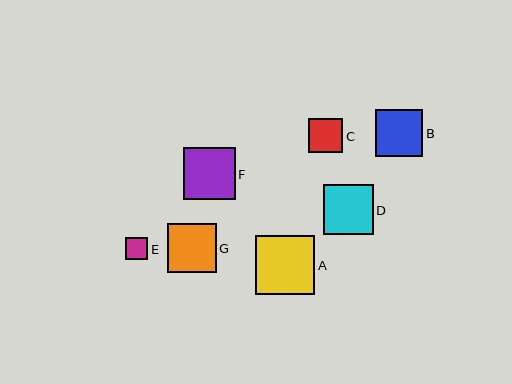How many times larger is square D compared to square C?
Square D is approximately 1.5 times the size of square C.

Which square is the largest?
Square A is the largest with a size of approximately 59 pixels.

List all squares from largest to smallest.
From largest to smallest: A, F, D, G, B, C, E.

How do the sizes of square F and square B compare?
Square F and square B are approximately the same size.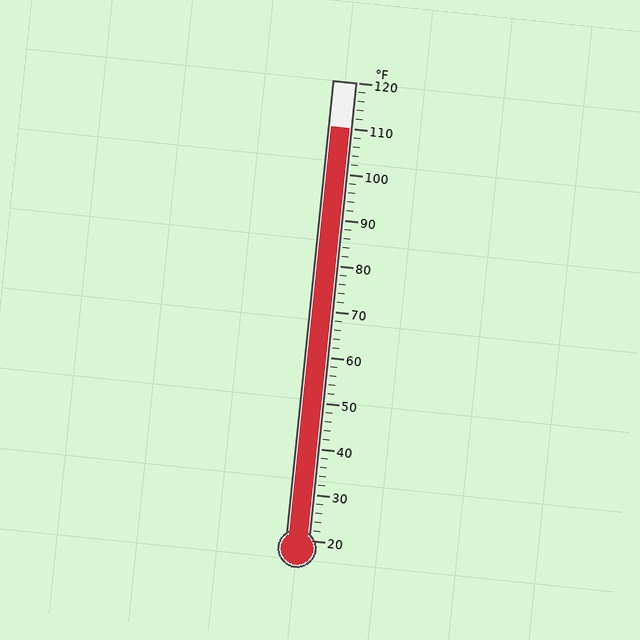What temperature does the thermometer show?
The thermometer shows approximately 110°F.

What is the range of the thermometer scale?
The thermometer scale ranges from 20°F to 120°F.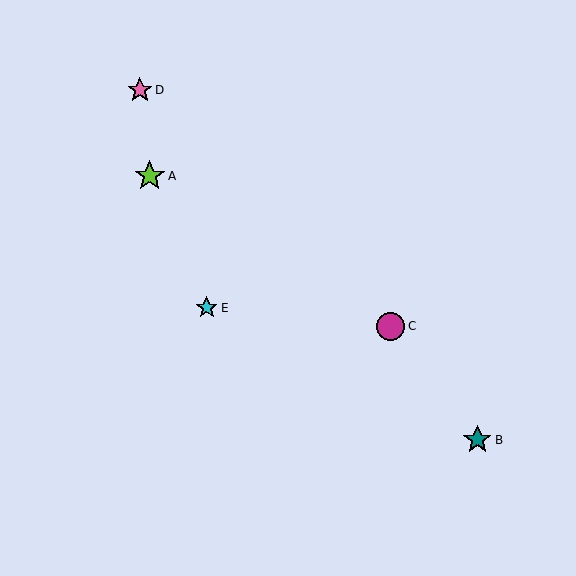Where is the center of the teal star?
The center of the teal star is at (477, 440).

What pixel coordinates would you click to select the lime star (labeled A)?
Click at (150, 176) to select the lime star A.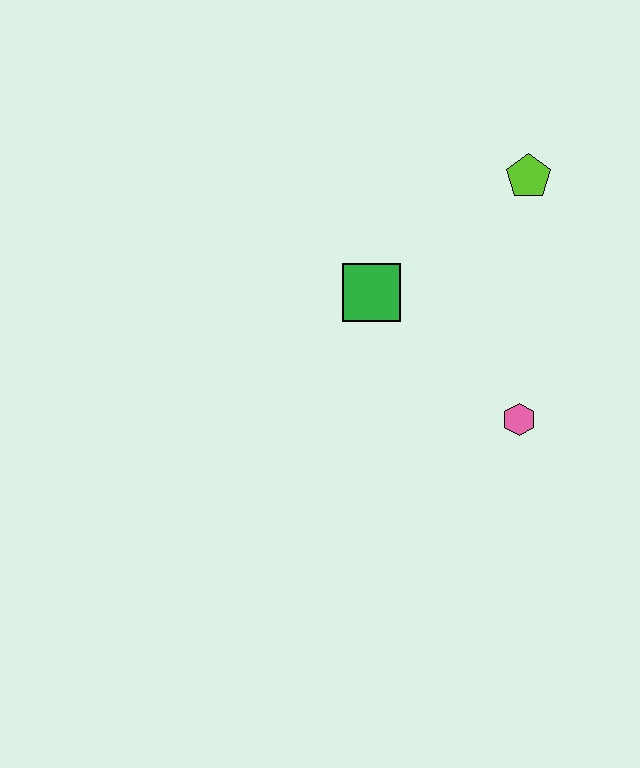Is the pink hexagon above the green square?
No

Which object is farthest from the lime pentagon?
The pink hexagon is farthest from the lime pentagon.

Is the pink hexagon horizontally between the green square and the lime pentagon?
Yes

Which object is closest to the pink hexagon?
The green square is closest to the pink hexagon.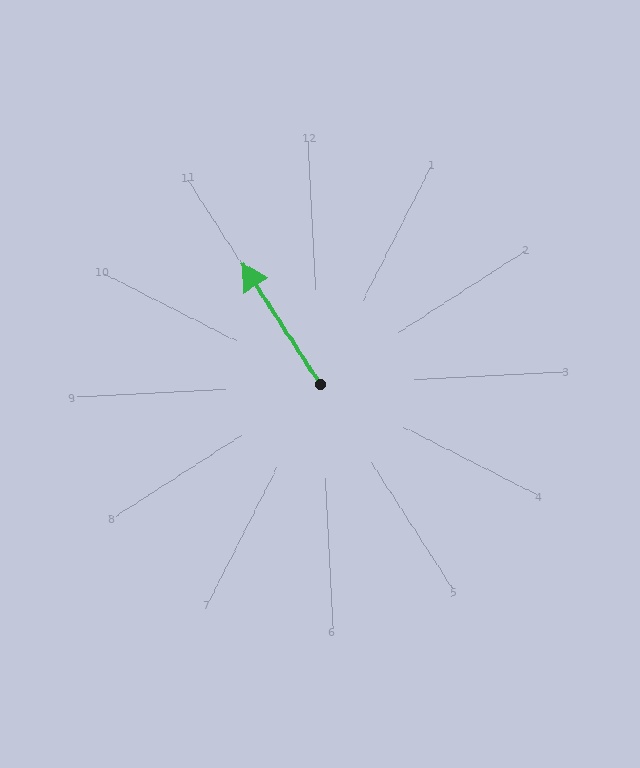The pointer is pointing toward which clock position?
Roughly 11 o'clock.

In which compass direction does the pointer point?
Northwest.